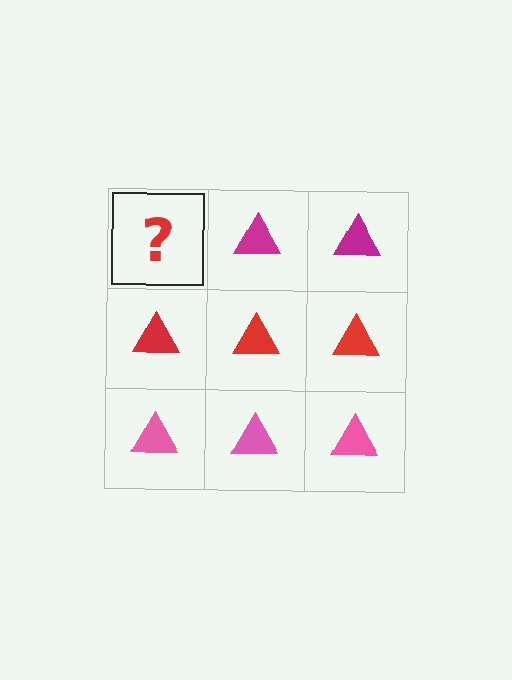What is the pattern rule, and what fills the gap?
The rule is that each row has a consistent color. The gap should be filled with a magenta triangle.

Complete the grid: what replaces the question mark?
The question mark should be replaced with a magenta triangle.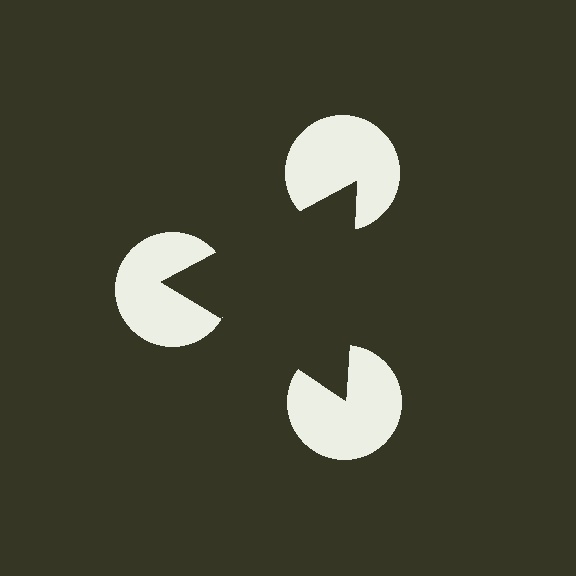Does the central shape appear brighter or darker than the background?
It typically appears slightly darker than the background, even though no actual brightness change is drawn.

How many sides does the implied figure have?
3 sides.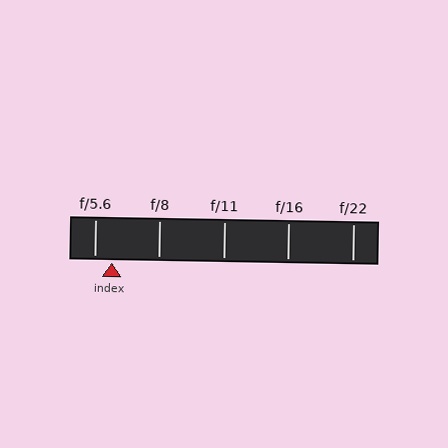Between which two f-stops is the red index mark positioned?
The index mark is between f/5.6 and f/8.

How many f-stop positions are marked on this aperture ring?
There are 5 f-stop positions marked.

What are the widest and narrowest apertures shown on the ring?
The widest aperture shown is f/5.6 and the narrowest is f/22.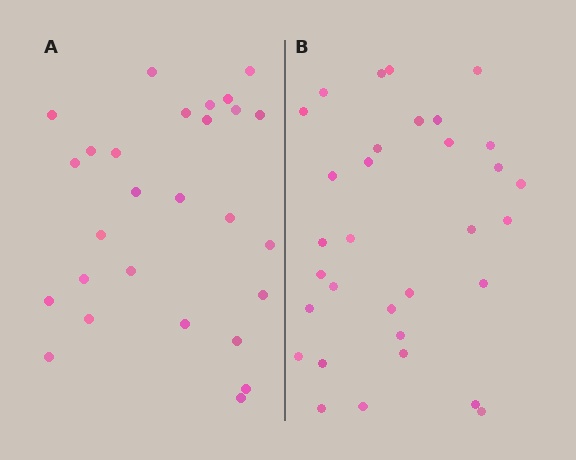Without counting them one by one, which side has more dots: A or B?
Region B (the right region) has more dots.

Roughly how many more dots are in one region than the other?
Region B has about 5 more dots than region A.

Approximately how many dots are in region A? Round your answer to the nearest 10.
About 30 dots. (The exact count is 27, which rounds to 30.)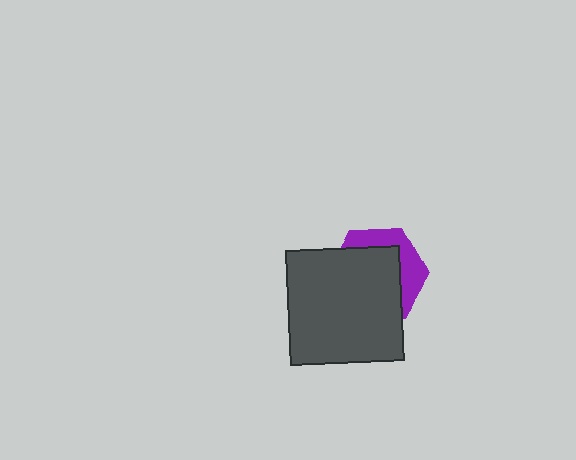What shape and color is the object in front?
The object in front is a dark gray square.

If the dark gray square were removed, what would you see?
You would see the complete purple hexagon.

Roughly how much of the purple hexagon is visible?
A small part of it is visible (roughly 32%).